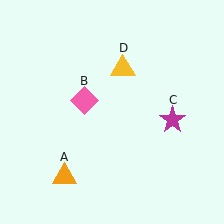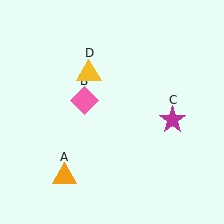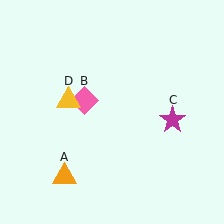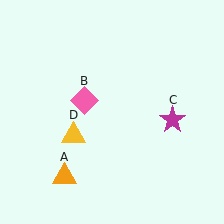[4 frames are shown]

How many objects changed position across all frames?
1 object changed position: yellow triangle (object D).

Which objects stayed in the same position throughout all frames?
Orange triangle (object A) and pink diamond (object B) and magenta star (object C) remained stationary.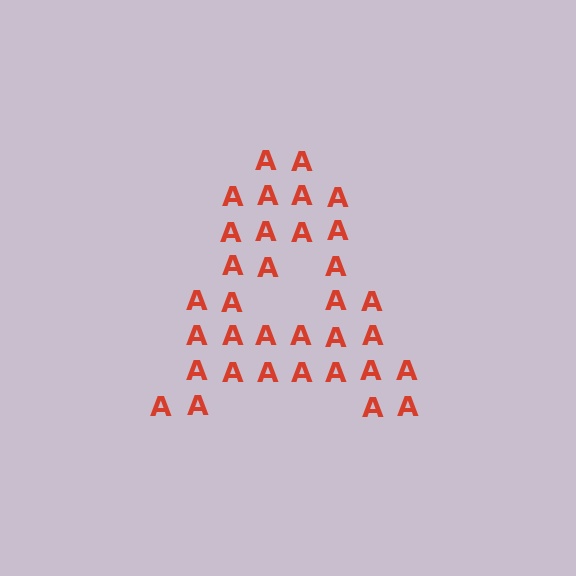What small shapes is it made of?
It is made of small letter A's.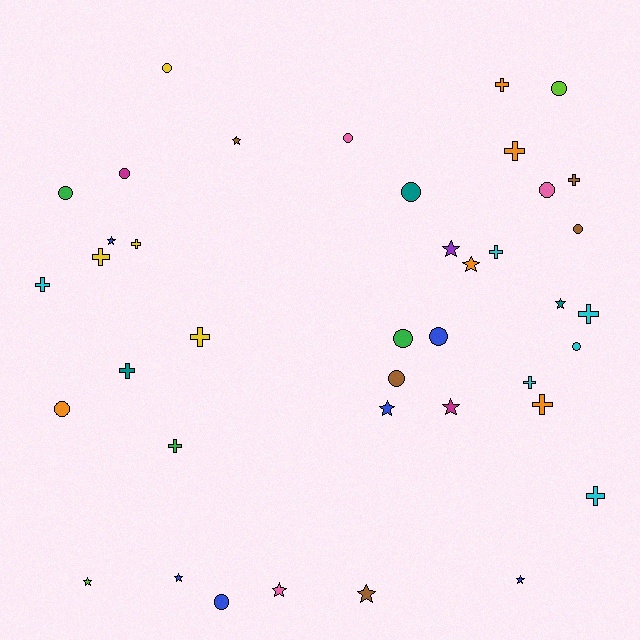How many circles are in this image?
There are 14 circles.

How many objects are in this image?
There are 40 objects.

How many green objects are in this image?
There are 3 green objects.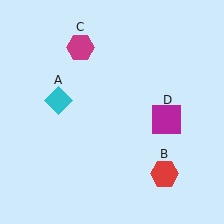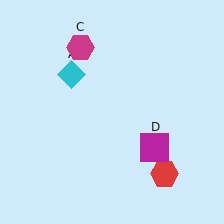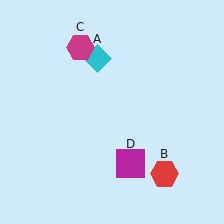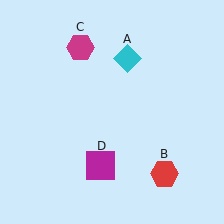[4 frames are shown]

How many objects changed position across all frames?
2 objects changed position: cyan diamond (object A), magenta square (object D).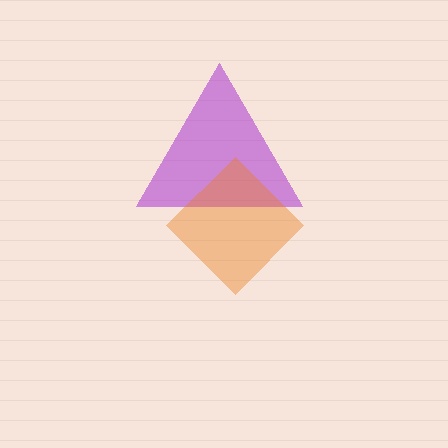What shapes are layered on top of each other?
The layered shapes are: a purple triangle, an orange diamond.